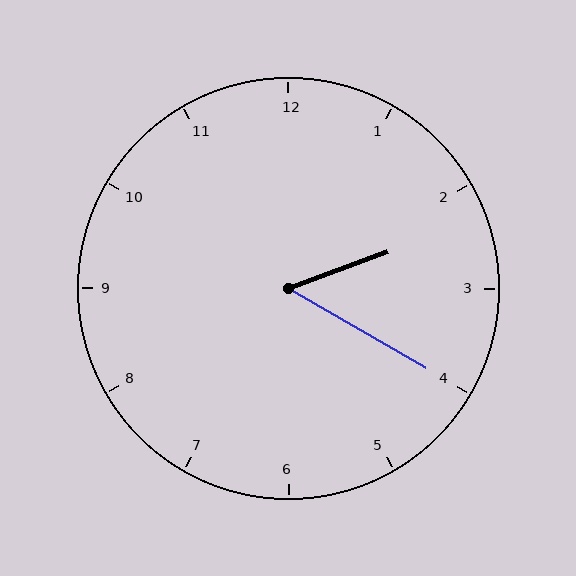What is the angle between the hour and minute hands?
Approximately 50 degrees.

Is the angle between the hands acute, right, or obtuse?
It is acute.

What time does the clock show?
2:20.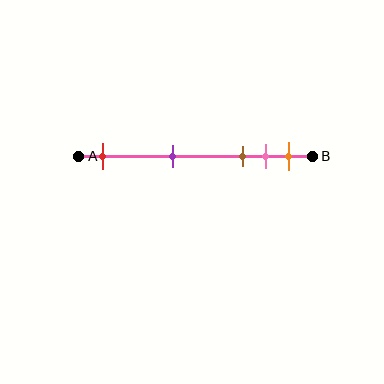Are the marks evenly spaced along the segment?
No, the marks are not evenly spaced.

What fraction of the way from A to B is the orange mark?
The orange mark is approximately 90% (0.9) of the way from A to B.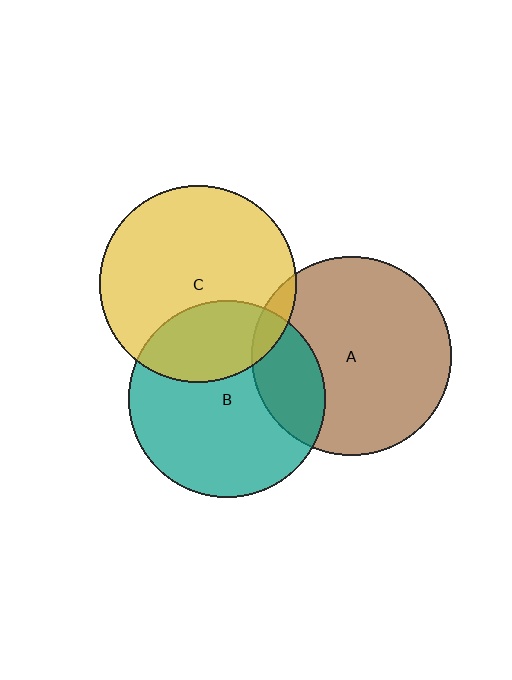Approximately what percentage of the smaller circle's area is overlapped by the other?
Approximately 20%.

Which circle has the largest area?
Circle A (brown).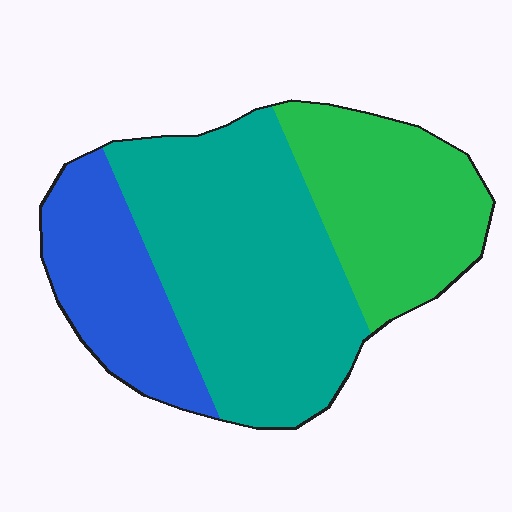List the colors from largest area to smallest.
From largest to smallest: teal, green, blue.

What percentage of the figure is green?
Green covers around 30% of the figure.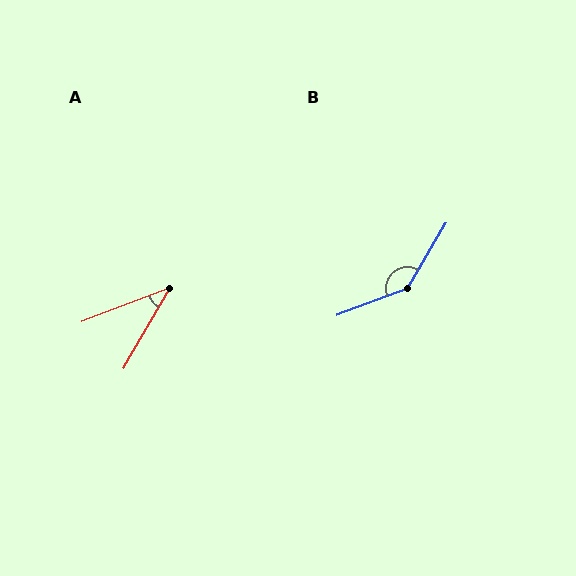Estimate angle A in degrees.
Approximately 39 degrees.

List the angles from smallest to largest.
A (39°), B (141°).